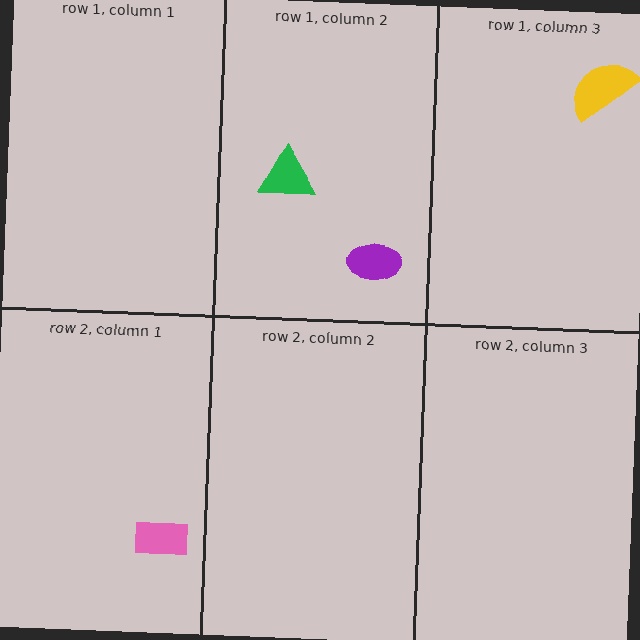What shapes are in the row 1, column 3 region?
The yellow semicircle.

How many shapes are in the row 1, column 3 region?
1.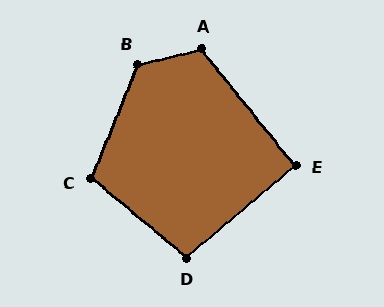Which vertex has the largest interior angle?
B, at approximately 125 degrees.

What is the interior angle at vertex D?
Approximately 100 degrees (obtuse).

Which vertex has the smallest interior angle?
E, at approximately 91 degrees.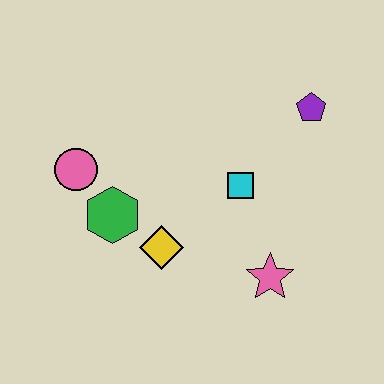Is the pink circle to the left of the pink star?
Yes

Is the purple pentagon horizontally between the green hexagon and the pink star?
No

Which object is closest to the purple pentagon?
The cyan square is closest to the purple pentagon.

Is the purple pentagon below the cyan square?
No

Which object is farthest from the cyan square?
The pink circle is farthest from the cyan square.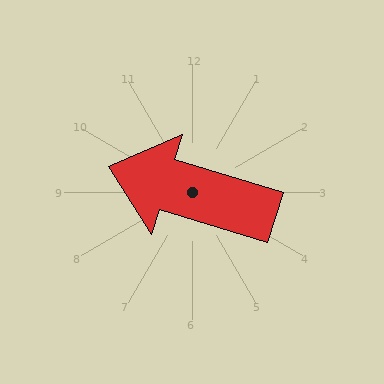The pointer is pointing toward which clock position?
Roughly 10 o'clock.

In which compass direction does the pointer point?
West.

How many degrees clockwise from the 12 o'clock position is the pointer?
Approximately 287 degrees.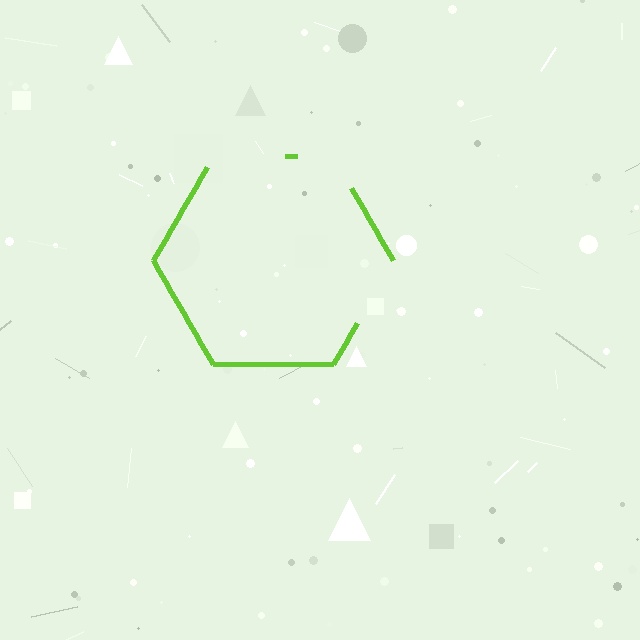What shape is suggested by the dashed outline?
The dashed outline suggests a hexagon.